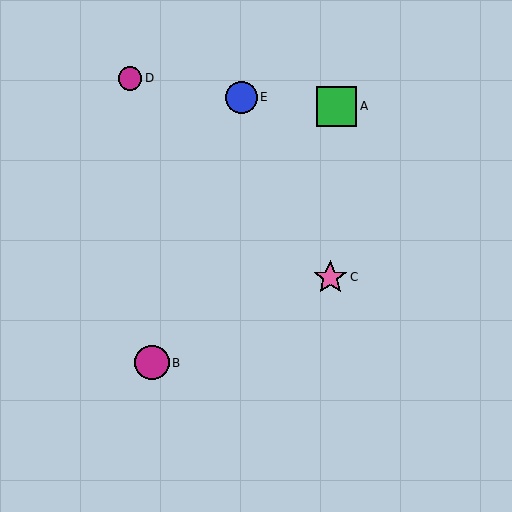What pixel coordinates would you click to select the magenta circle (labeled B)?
Click at (152, 363) to select the magenta circle B.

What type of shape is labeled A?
Shape A is a green square.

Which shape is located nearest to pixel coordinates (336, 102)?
The green square (labeled A) at (337, 106) is nearest to that location.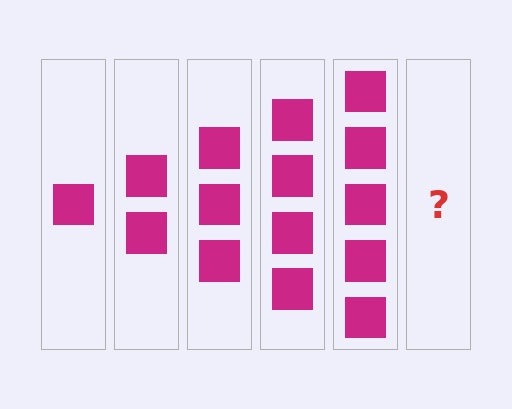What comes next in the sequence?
The next element should be 6 squares.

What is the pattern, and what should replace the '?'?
The pattern is that each step adds one more square. The '?' should be 6 squares.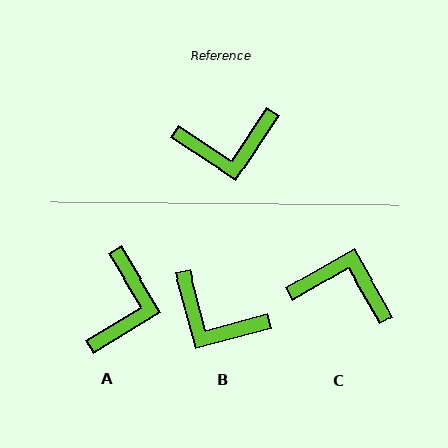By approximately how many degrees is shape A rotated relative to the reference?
Approximately 64 degrees counter-clockwise.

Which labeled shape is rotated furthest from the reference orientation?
C, about 153 degrees away.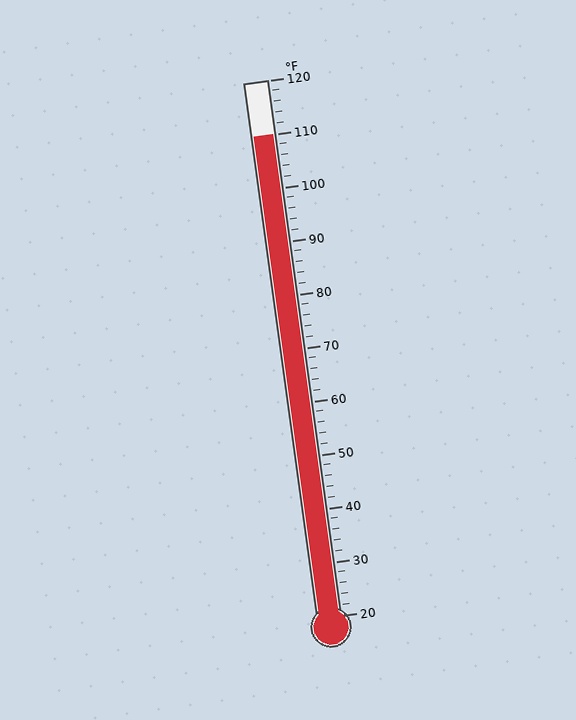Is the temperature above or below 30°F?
The temperature is above 30°F.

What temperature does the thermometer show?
The thermometer shows approximately 110°F.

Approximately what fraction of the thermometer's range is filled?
The thermometer is filled to approximately 90% of its range.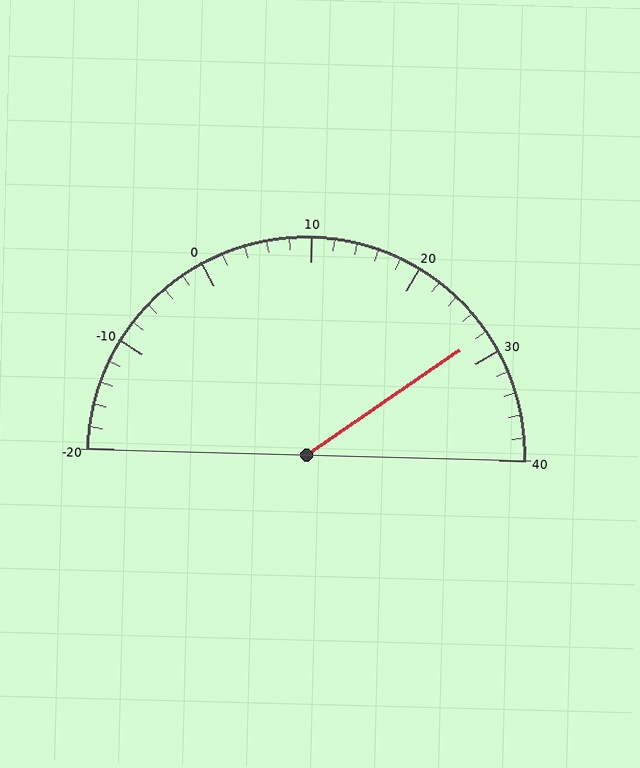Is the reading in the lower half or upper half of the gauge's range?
The reading is in the upper half of the range (-20 to 40).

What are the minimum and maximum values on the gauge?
The gauge ranges from -20 to 40.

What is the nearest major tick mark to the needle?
The nearest major tick mark is 30.